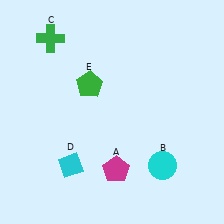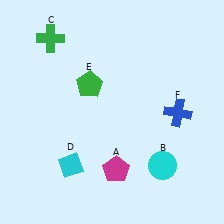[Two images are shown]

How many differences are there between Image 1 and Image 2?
There is 1 difference between the two images.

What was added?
A blue cross (F) was added in Image 2.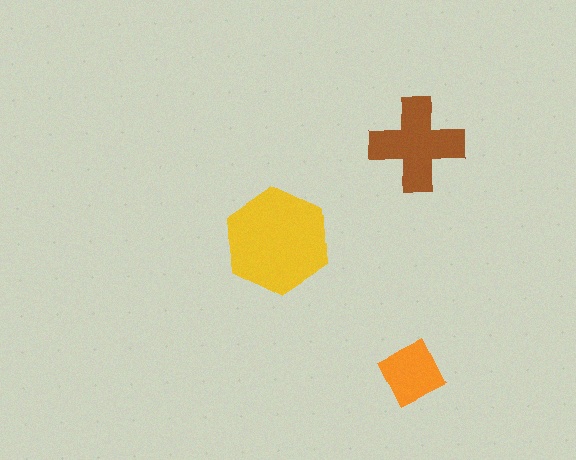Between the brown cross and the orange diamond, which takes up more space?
The brown cross.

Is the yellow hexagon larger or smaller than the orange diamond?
Larger.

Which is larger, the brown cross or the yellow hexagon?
The yellow hexagon.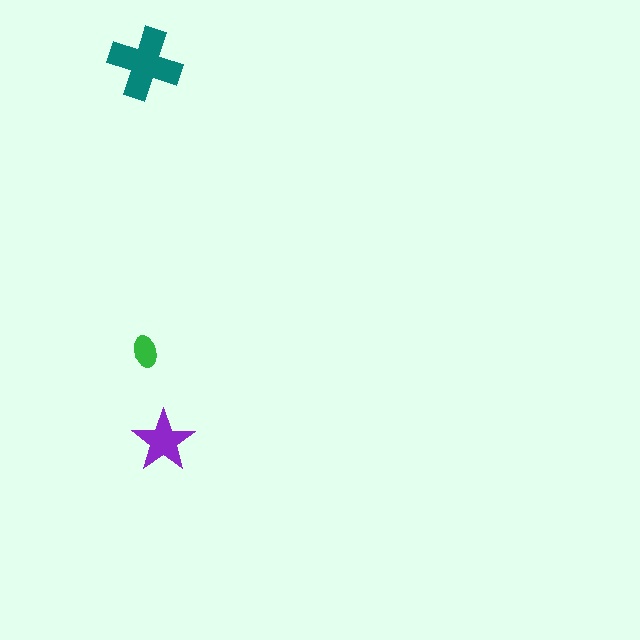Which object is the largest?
The teal cross.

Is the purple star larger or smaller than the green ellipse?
Larger.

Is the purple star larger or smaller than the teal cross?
Smaller.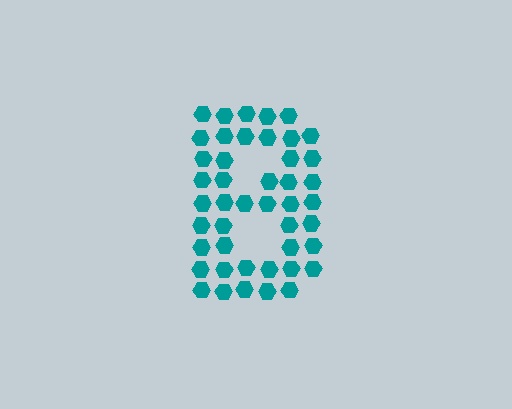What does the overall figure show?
The overall figure shows the letter B.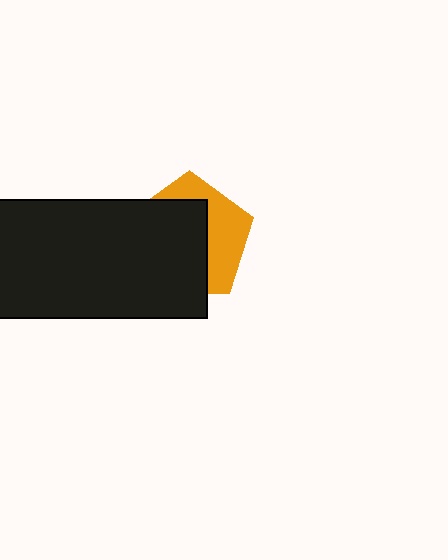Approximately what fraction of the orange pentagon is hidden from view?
Roughly 60% of the orange pentagon is hidden behind the black rectangle.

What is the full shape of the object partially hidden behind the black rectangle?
The partially hidden object is an orange pentagon.